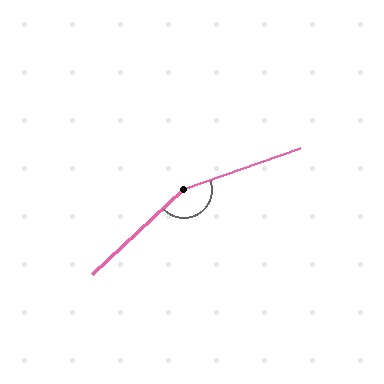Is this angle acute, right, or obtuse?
It is obtuse.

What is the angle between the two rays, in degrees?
Approximately 157 degrees.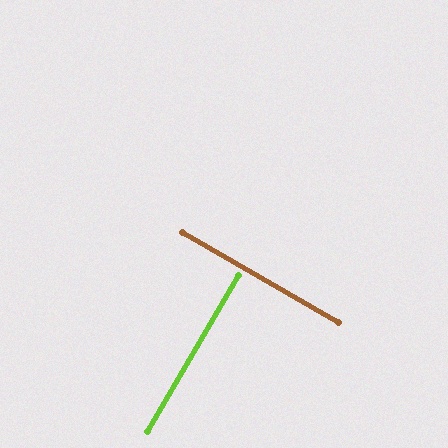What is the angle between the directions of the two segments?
Approximately 90 degrees.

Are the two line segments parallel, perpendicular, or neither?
Perpendicular — they meet at approximately 90°.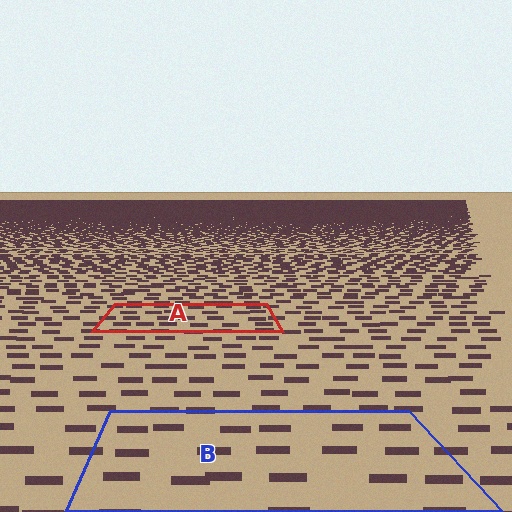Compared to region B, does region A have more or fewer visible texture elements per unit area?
Region A has more texture elements per unit area — they are packed more densely because it is farther away.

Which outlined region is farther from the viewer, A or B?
Region A is farther from the viewer — the texture elements inside it appear smaller and more densely packed.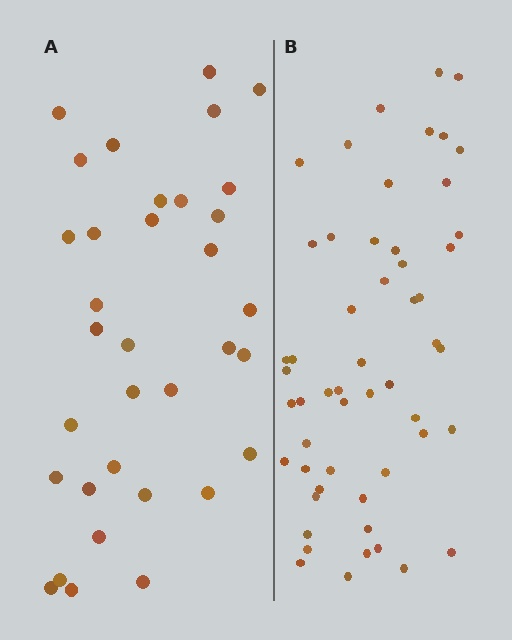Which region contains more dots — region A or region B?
Region B (the right region) has more dots.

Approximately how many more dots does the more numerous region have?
Region B has approximately 20 more dots than region A.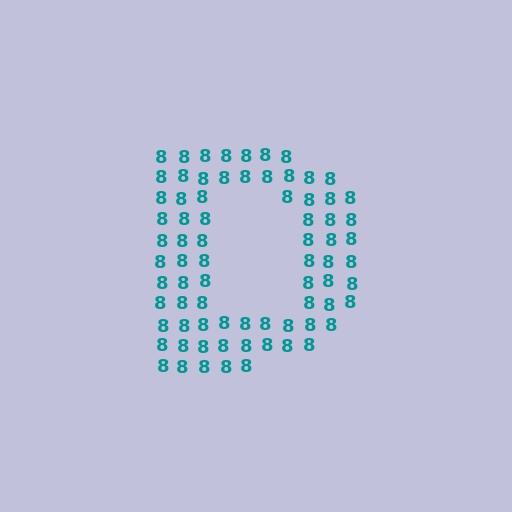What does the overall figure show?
The overall figure shows the letter D.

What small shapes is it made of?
It is made of small digit 8's.